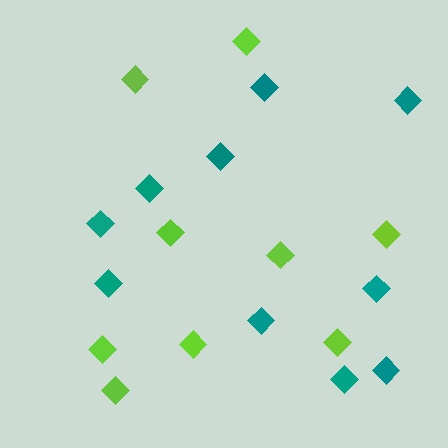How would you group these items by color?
There are 2 groups: one group of teal diamonds (10) and one group of lime diamonds (9).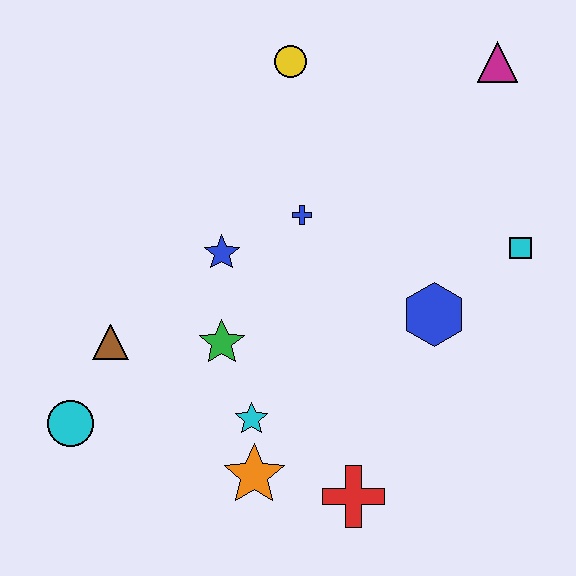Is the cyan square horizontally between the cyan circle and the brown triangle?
No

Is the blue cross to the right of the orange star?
Yes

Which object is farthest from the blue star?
The magenta triangle is farthest from the blue star.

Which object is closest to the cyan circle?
The brown triangle is closest to the cyan circle.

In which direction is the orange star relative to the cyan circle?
The orange star is to the right of the cyan circle.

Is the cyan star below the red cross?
No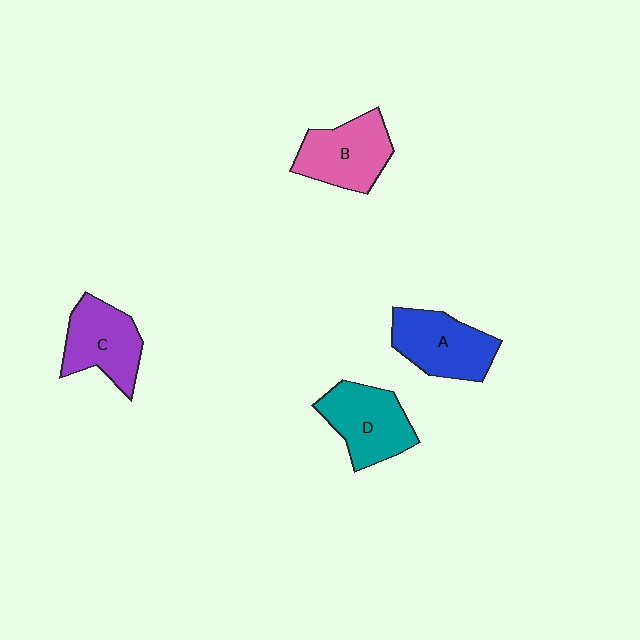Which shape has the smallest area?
Shape C (purple).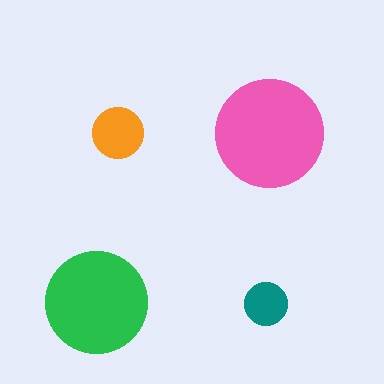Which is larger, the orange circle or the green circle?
The green one.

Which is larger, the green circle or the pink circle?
The pink one.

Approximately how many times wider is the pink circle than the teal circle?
About 2.5 times wider.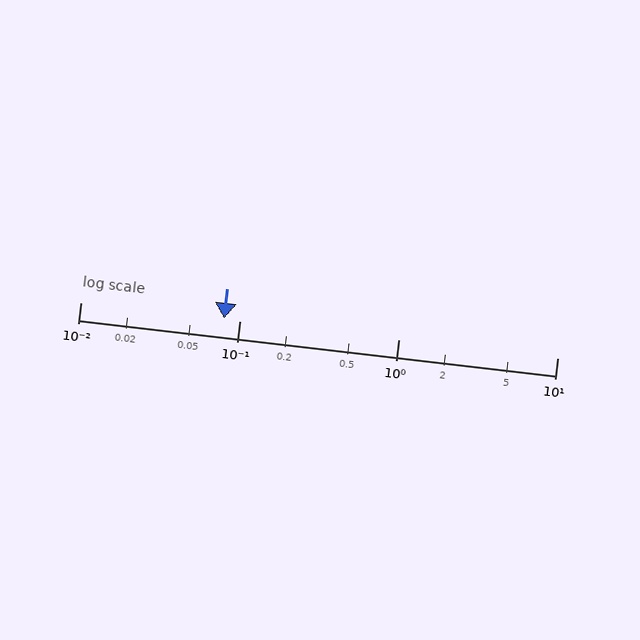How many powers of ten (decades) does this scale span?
The scale spans 3 decades, from 0.01 to 10.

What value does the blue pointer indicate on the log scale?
The pointer indicates approximately 0.08.